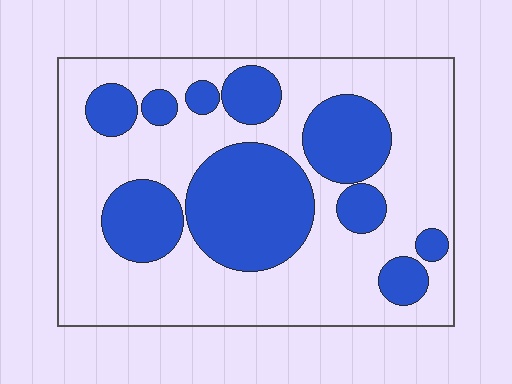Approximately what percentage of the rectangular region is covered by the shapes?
Approximately 35%.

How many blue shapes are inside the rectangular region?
10.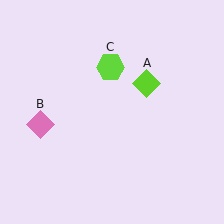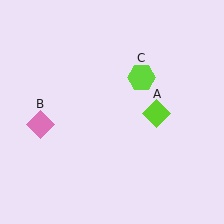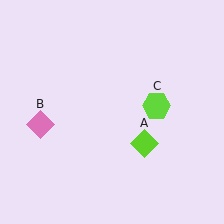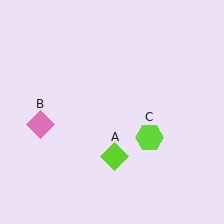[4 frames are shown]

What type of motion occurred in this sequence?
The lime diamond (object A), lime hexagon (object C) rotated clockwise around the center of the scene.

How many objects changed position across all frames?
2 objects changed position: lime diamond (object A), lime hexagon (object C).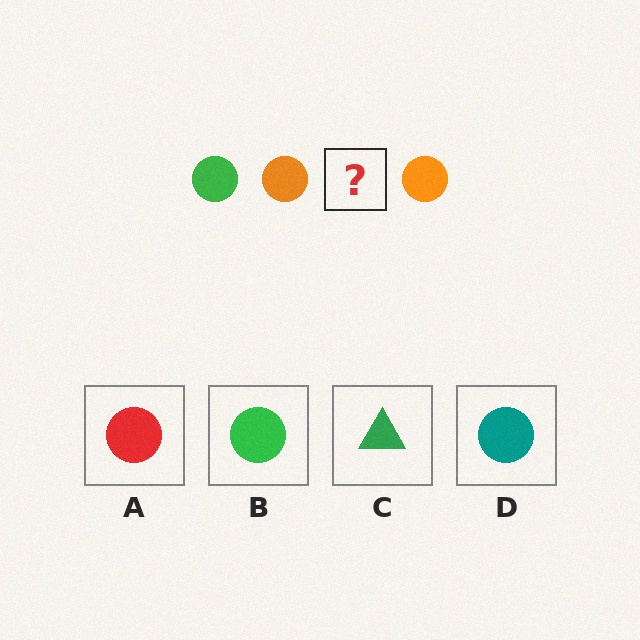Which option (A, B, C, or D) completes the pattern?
B.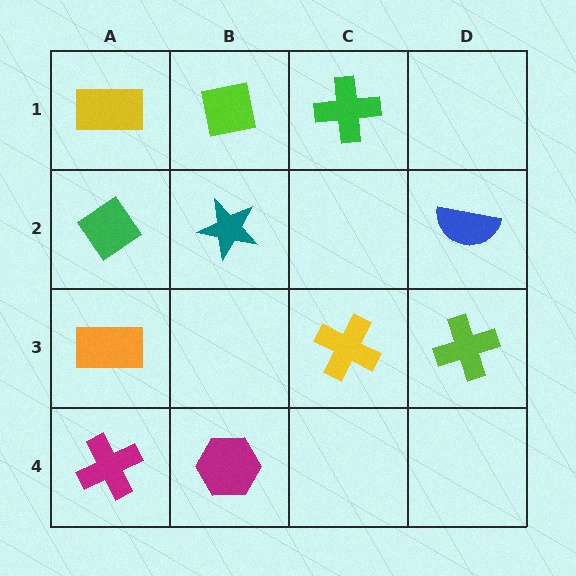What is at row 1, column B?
A lime square.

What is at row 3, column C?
A yellow cross.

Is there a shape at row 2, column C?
No, that cell is empty.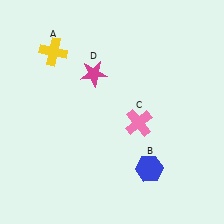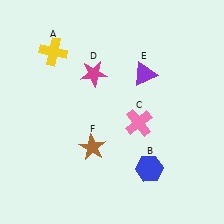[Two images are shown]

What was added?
A purple triangle (E), a brown star (F) were added in Image 2.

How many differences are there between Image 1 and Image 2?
There are 2 differences between the two images.